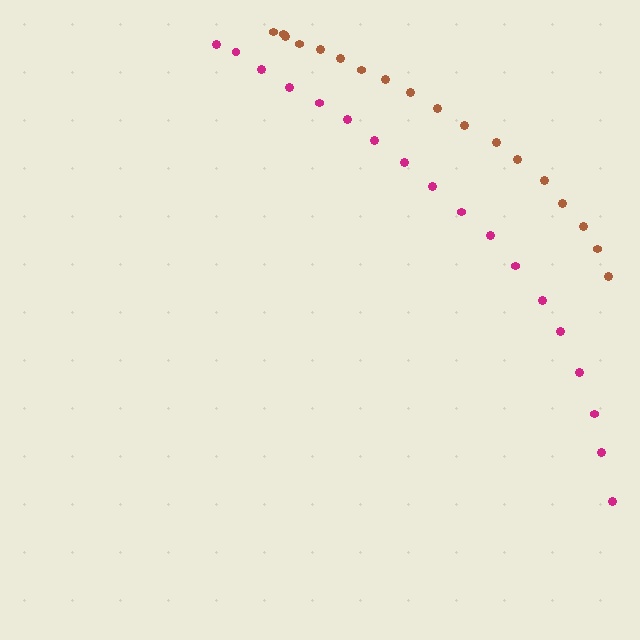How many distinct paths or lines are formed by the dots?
There are 2 distinct paths.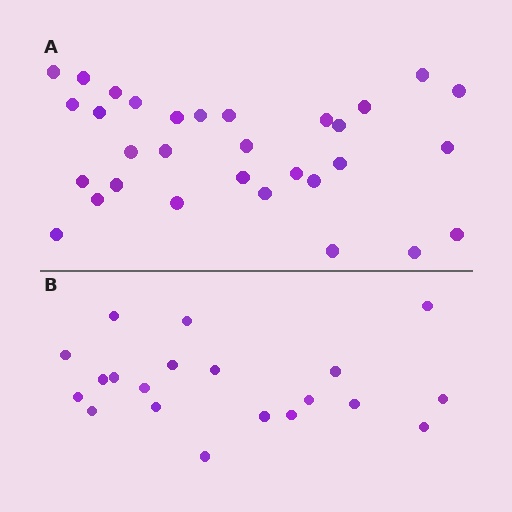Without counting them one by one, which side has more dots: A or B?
Region A (the top region) has more dots.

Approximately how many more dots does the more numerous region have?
Region A has roughly 12 or so more dots than region B.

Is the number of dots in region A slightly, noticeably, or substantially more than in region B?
Region A has substantially more. The ratio is roughly 1.6 to 1.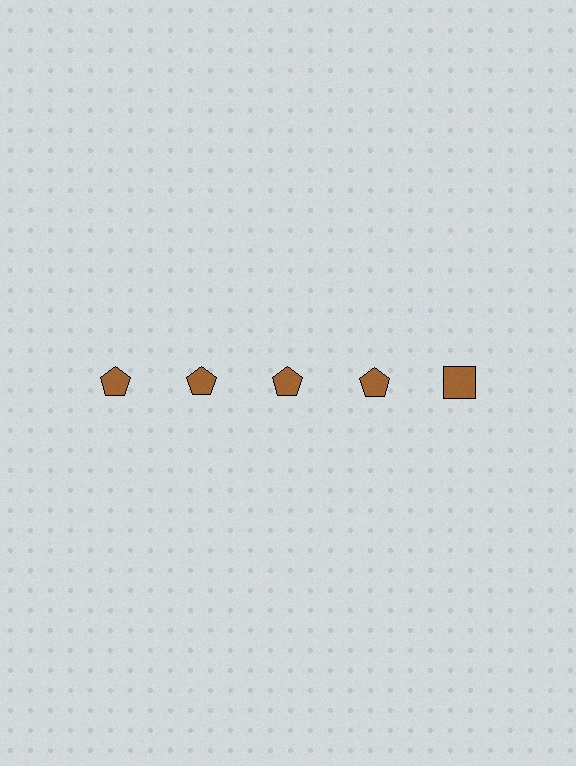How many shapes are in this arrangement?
There are 5 shapes arranged in a grid pattern.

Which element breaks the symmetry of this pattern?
The brown square in the top row, rightmost column breaks the symmetry. All other shapes are brown pentagons.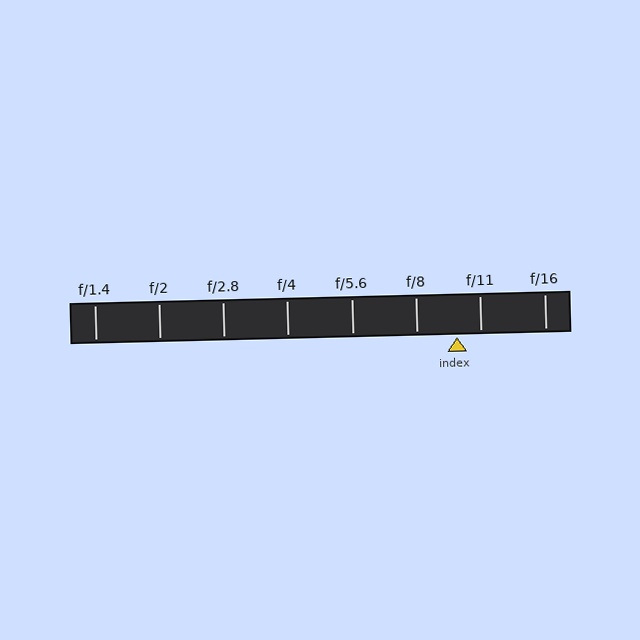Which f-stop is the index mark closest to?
The index mark is closest to f/11.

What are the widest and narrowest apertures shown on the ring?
The widest aperture shown is f/1.4 and the narrowest is f/16.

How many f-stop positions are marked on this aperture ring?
There are 8 f-stop positions marked.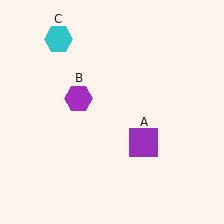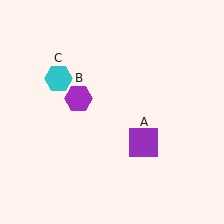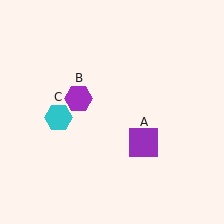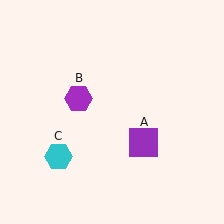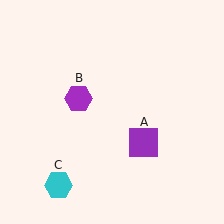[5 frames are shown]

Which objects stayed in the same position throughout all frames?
Purple square (object A) and purple hexagon (object B) remained stationary.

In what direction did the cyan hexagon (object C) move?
The cyan hexagon (object C) moved down.